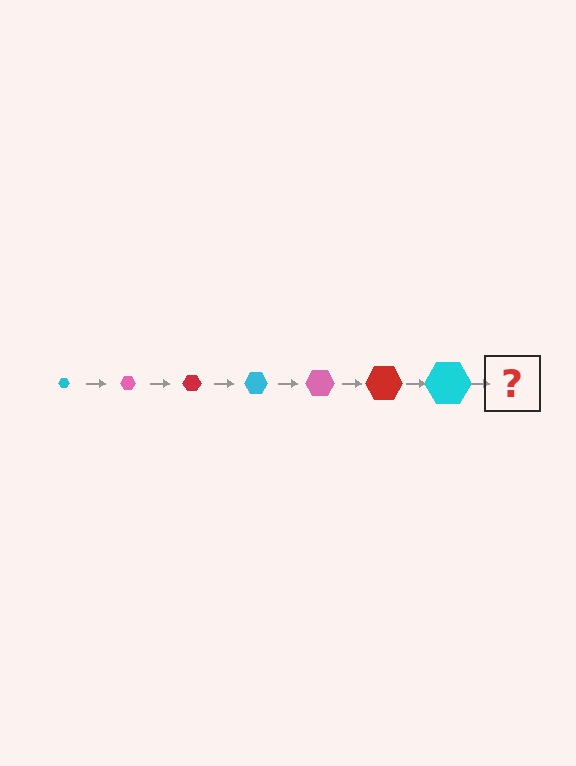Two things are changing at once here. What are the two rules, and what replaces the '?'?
The two rules are that the hexagon grows larger each step and the color cycles through cyan, pink, and red. The '?' should be a pink hexagon, larger than the previous one.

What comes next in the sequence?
The next element should be a pink hexagon, larger than the previous one.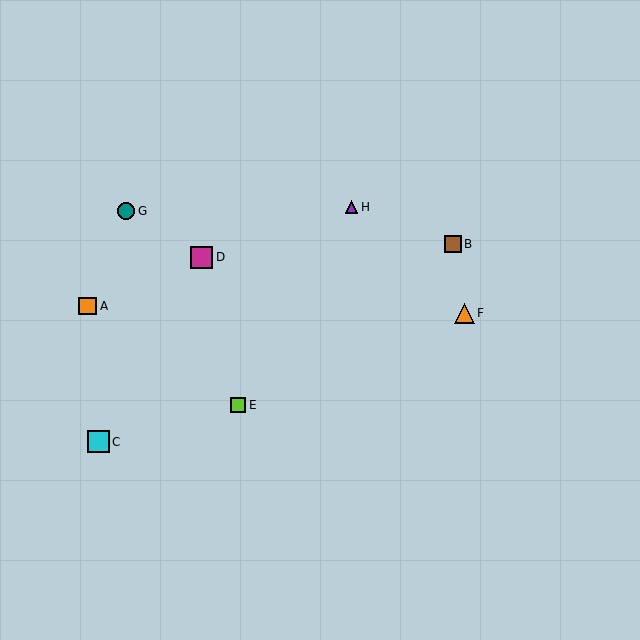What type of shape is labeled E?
Shape E is a lime square.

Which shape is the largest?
The magenta square (labeled D) is the largest.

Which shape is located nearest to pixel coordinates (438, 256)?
The brown square (labeled B) at (453, 244) is nearest to that location.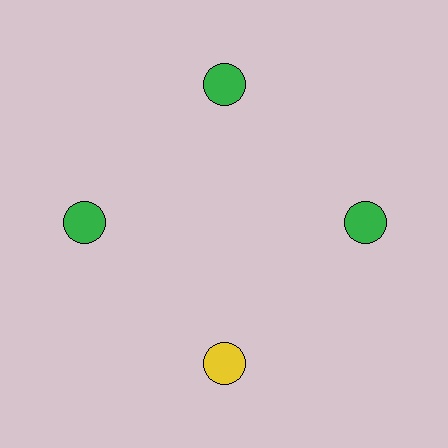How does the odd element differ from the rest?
It has a different color: yellow instead of green.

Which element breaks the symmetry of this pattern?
The yellow circle at roughly the 6 o'clock position breaks the symmetry. All other shapes are green circles.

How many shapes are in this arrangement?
There are 4 shapes arranged in a ring pattern.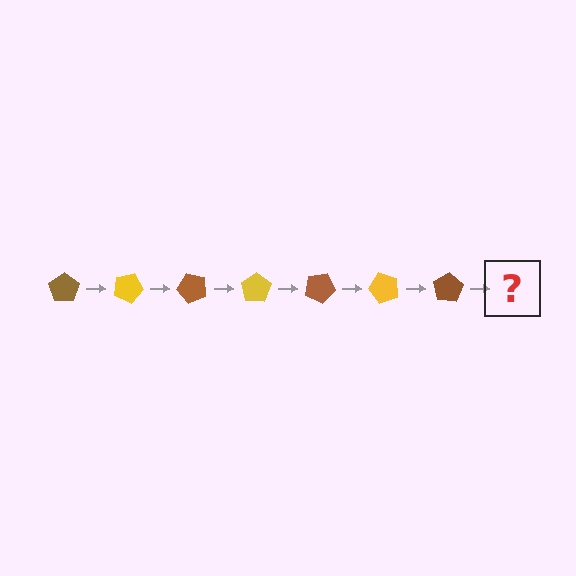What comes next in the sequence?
The next element should be a yellow pentagon, rotated 175 degrees from the start.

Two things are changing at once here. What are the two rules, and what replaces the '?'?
The two rules are that it rotates 25 degrees each step and the color cycles through brown and yellow. The '?' should be a yellow pentagon, rotated 175 degrees from the start.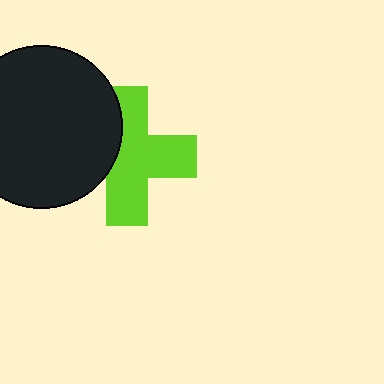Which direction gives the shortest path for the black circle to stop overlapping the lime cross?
Moving left gives the shortest separation.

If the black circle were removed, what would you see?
You would see the complete lime cross.